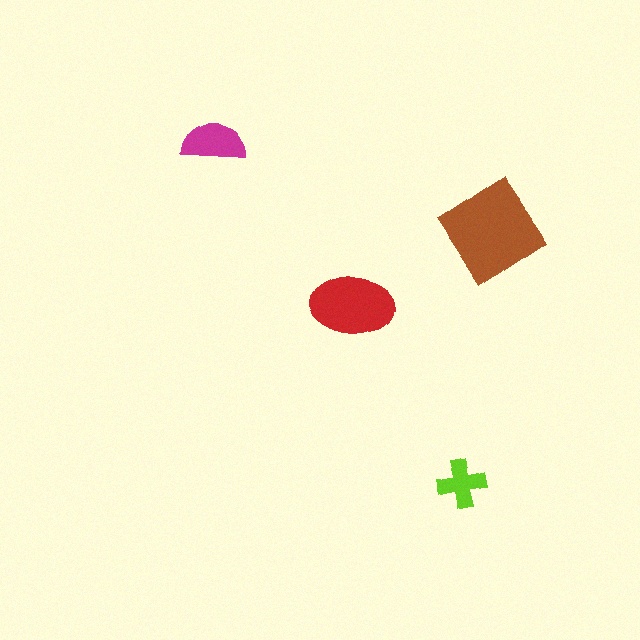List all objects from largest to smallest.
The brown diamond, the red ellipse, the magenta semicircle, the lime cross.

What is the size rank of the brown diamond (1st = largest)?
1st.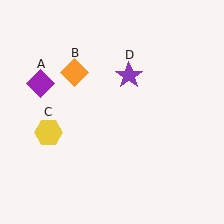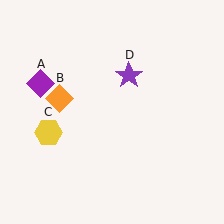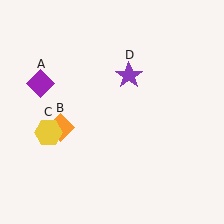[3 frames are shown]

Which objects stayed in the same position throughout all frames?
Purple diamond (object A) and yellow hexagon (object C) and purple star (object D) remained stationary.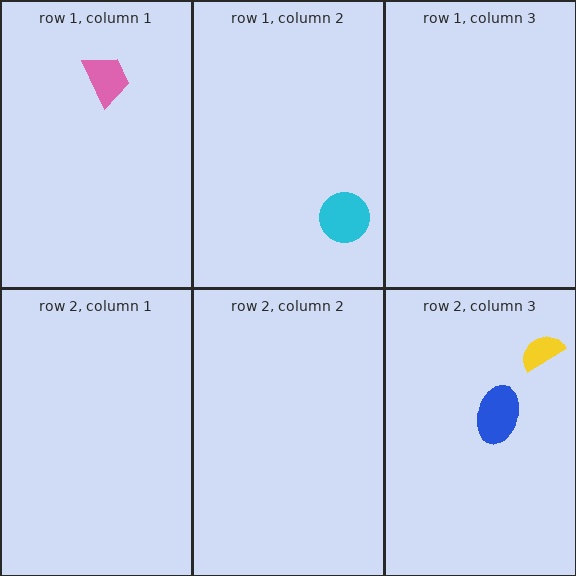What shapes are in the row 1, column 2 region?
The cyan circle.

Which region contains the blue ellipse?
The row 2, column 3 region.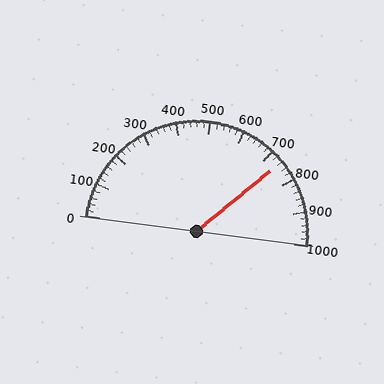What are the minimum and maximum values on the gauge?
The gauge ranges from 0 to 1000.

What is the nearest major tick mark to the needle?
The nearest major tick mark is 700.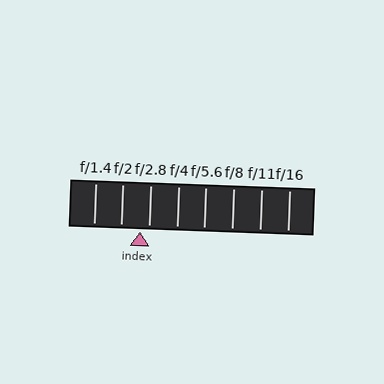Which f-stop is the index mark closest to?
The index mark is closest to f/2.8.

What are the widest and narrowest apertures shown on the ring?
The widest aperture shown is f/1.4 and the narrowest is f/16.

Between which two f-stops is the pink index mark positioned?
The index mark is between f/2 and f/2.8.